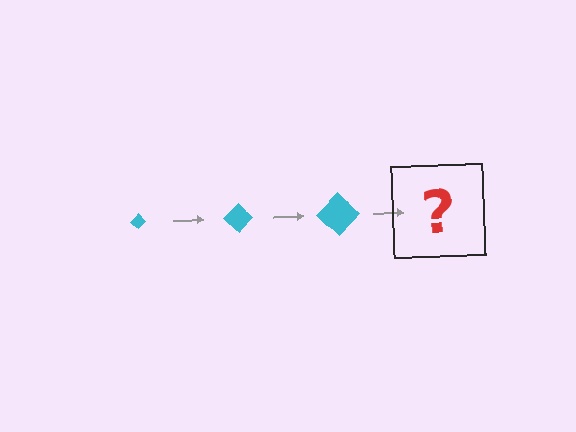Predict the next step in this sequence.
The next step is a cyan diamond, larger than the previous one.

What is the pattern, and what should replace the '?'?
The pattern is that the diamond gets progressively larger each step. The '?' should be a cyan diamond, larger than the previous one.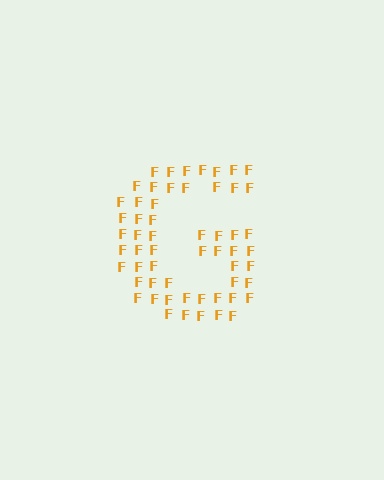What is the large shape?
The large shape is the letter G.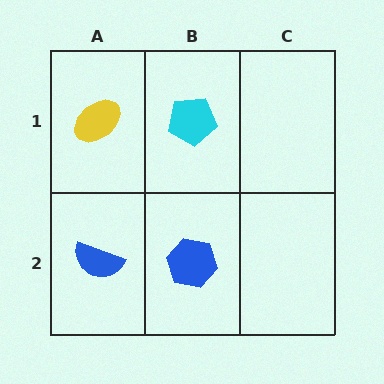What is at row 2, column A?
A blue semicircle.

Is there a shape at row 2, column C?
No, that cell is empty.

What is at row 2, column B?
A blue hexagon.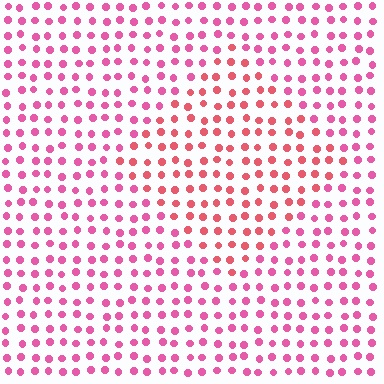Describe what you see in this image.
The image is filled with small pink elements in a uniform arrangement. A diamond-shaped region is visible where the elements are tinted to a slightly different hue, forming a subtle color boundary.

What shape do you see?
I see a diamond.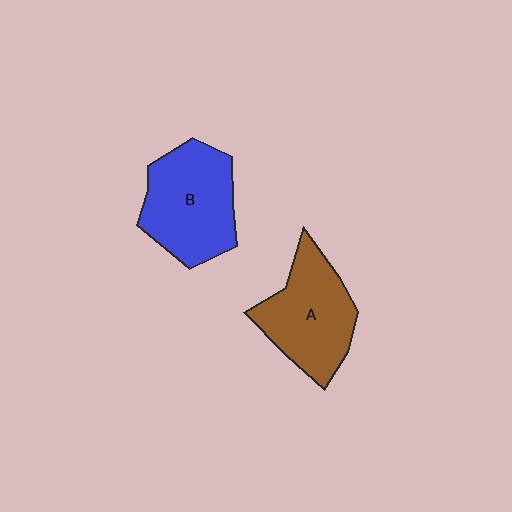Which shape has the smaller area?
Shape A (brown).